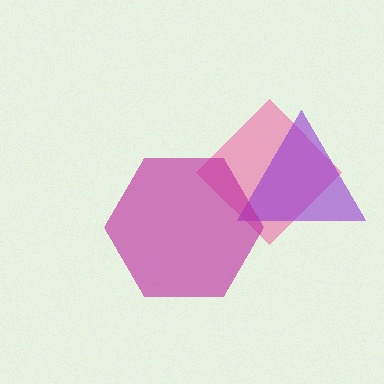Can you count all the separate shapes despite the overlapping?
Yes, there are 3 separate shapes.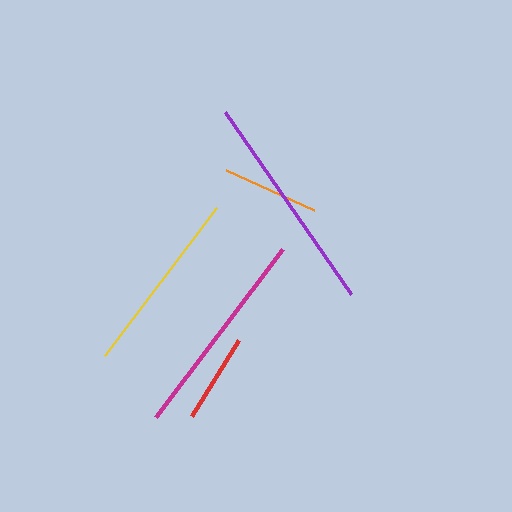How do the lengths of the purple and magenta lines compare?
The purple and magenta lines are approximately the same length.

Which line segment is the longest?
The purple line is the longest at approximately 221 pixels.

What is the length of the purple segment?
The purple segment is approximately 221 pixels long.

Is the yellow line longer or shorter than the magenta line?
The magenta line is longer than the yellow line.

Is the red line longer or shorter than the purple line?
The purple line is longer than the red line.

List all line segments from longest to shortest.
From longest to shortest: purple, magenta, yellow, orange, red.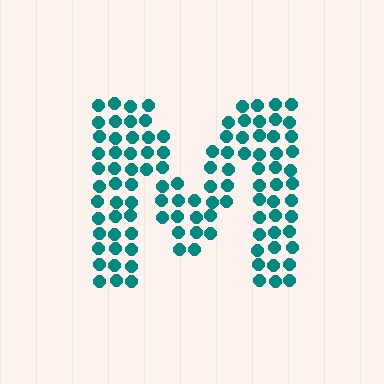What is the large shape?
The large shape is the letter M.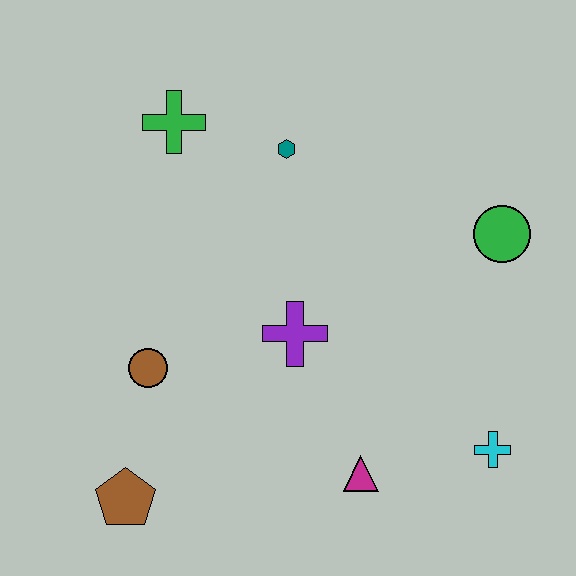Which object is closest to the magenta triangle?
The cyan cross is closest to the magenta triangle.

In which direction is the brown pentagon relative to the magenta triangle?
The brown pentagon is to the left of the magenta triangle.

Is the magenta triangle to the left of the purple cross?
No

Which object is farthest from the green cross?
The cyan cross is farthest from the green cross.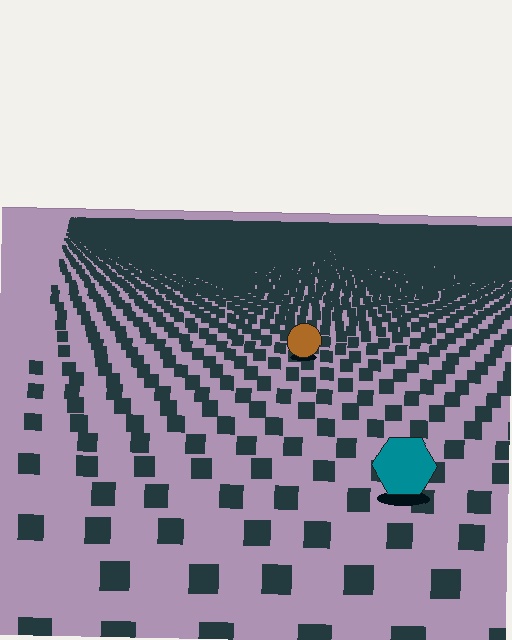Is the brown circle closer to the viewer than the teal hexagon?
No. The teal hexagon is closer — you can tell from the texture gradient: the ground texture is coarser near it.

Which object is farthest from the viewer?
The brown circle is farthest from the viewer. It appears smaller and the ground texture around it is denser.